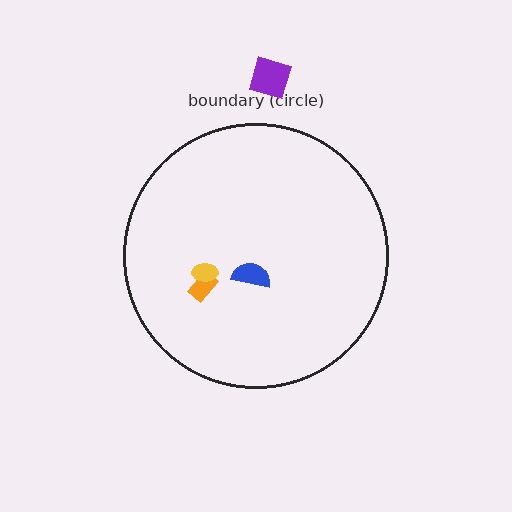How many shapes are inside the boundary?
3 inside, 1 outside.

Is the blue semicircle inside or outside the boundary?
Inside.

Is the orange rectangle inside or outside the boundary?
Inside.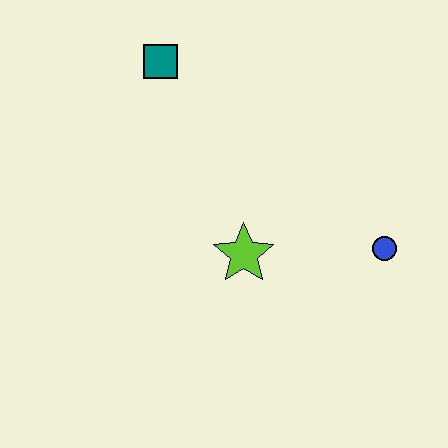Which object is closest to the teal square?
The lime star is closest to the teal square.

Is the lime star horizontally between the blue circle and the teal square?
Yes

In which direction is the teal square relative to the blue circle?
The teal square is to the left of the blue circle.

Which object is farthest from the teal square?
The blue circle is farthest from the teal square.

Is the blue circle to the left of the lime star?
No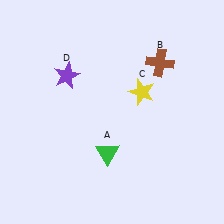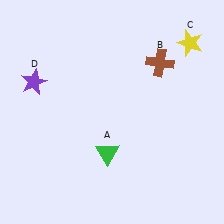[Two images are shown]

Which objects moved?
The objects that moved are: the yellow star (C), the purple star (D).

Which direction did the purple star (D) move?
The purple star (D) moved left.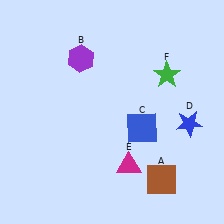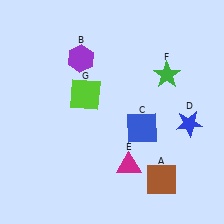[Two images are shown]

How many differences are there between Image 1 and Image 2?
There is 1 difference between the two images.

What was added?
A lime square (G) was added in Image 2.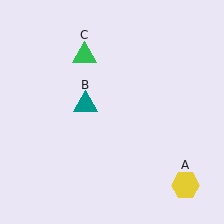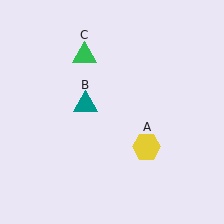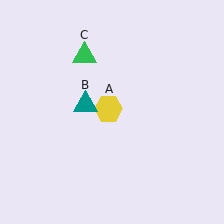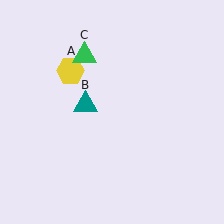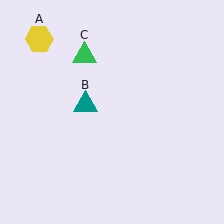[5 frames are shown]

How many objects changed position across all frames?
1 object changed position: yellow hexagon (object A).